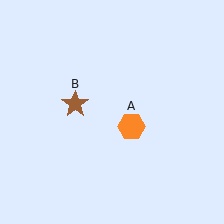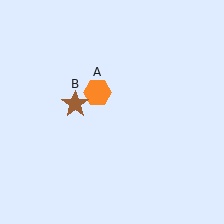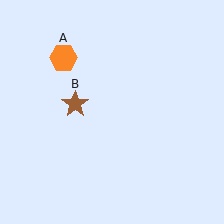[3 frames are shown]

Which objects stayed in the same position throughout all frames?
Brown star (object B) remained stationary.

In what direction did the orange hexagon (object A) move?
The orange hexagon (object A) moved up and to the left.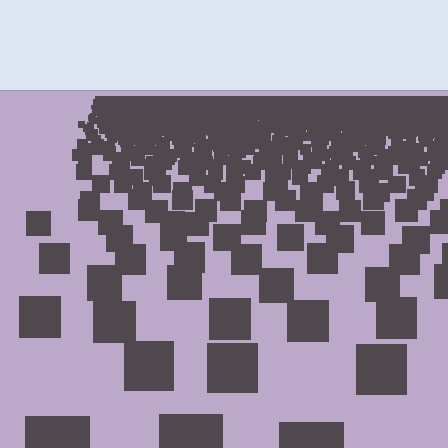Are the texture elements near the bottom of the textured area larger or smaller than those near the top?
Larger. Near the bottom, elements are closer to the viewer and appear at a bigger on-screen size.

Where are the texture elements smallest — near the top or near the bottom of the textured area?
Near the top.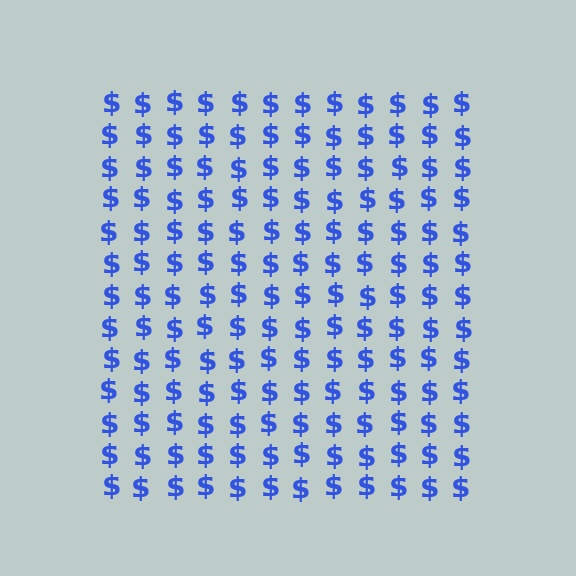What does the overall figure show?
The overall figure shows a square.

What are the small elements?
The small elements are dollar signs.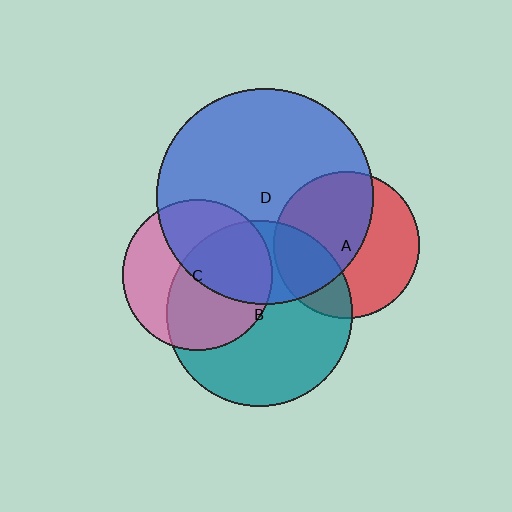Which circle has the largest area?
Circle D (blue).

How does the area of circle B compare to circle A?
Approximately 1.6 times.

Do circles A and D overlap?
Yes.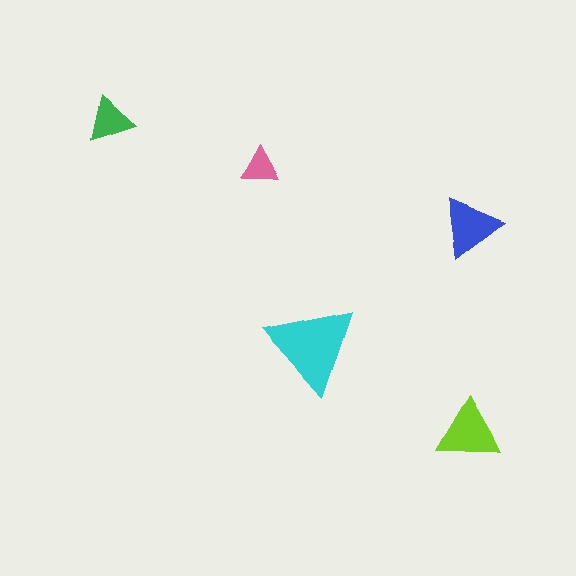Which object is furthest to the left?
The green triangle is leftmost.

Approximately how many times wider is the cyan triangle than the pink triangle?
About 2.5 times wider.